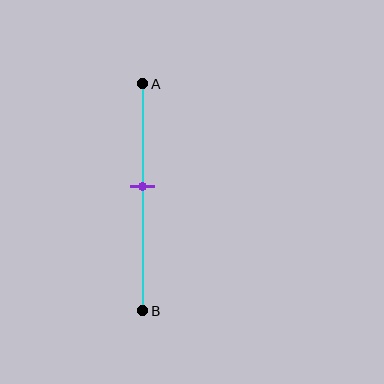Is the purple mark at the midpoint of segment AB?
No, the mark is at about 45% from A, not at the 50% midpoint.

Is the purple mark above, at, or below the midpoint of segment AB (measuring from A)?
The purple mark is above the midpoint of segment AB.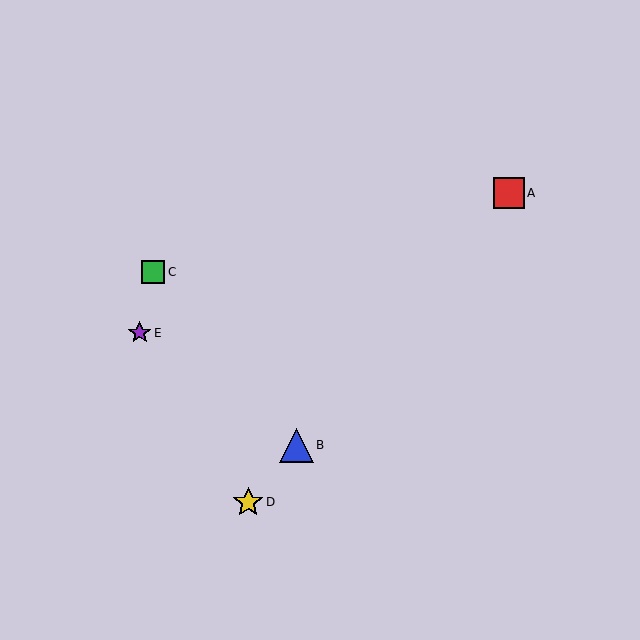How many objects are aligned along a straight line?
3 objects (A, B, D) are aligned along a straight line.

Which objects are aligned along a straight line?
Objects A, B, D are aligned along a straight line.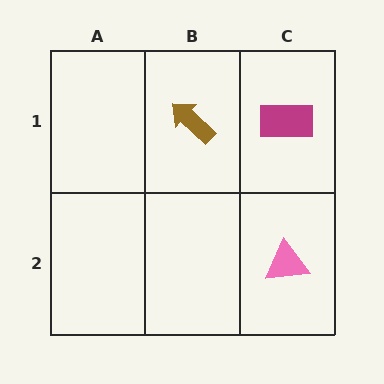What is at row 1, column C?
A magenta rectangle.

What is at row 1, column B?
A brown arrow.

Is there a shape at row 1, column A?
No, that cell is empty.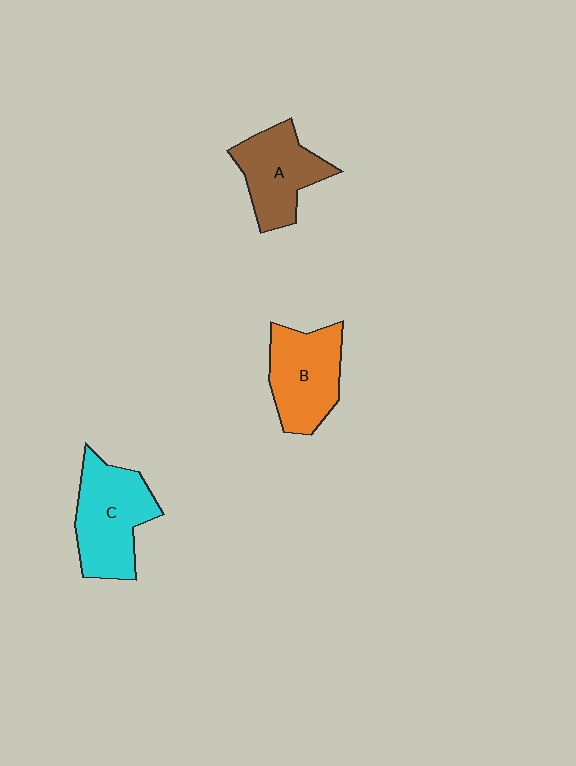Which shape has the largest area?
Shape C (cyan).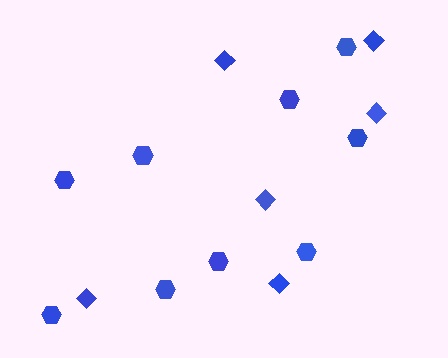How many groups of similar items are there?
There are 2 groups: one group of hexagons (9) and one group of diamonds (6).